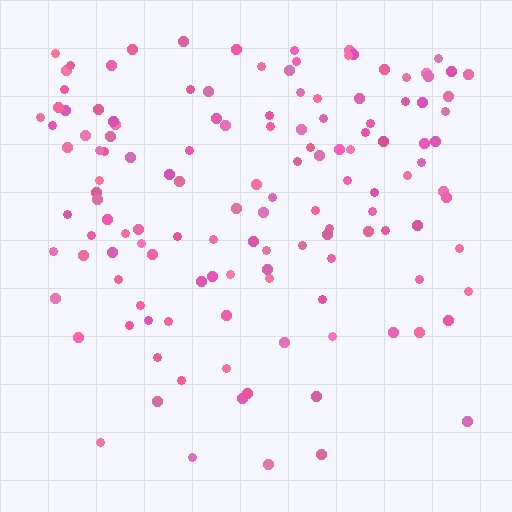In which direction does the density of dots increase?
From bottom to top, with the top side densest.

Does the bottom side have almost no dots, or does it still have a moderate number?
Still a moderate number, just noticeably fewer than the top.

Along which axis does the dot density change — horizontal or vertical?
Vertical.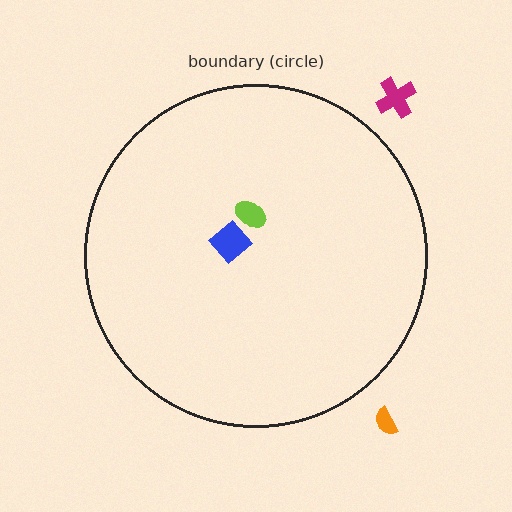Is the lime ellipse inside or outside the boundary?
Inside.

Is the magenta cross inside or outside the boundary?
Outside.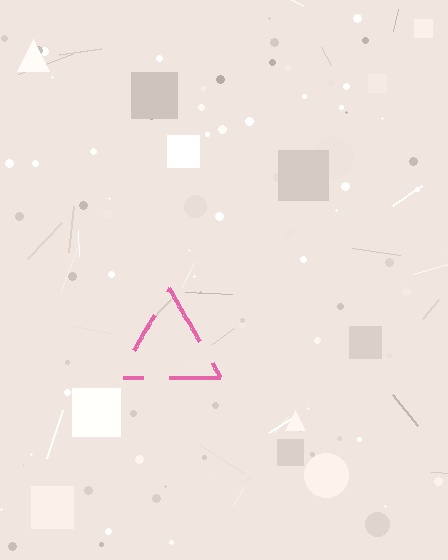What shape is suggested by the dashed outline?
The dashed outline suggests a triangle.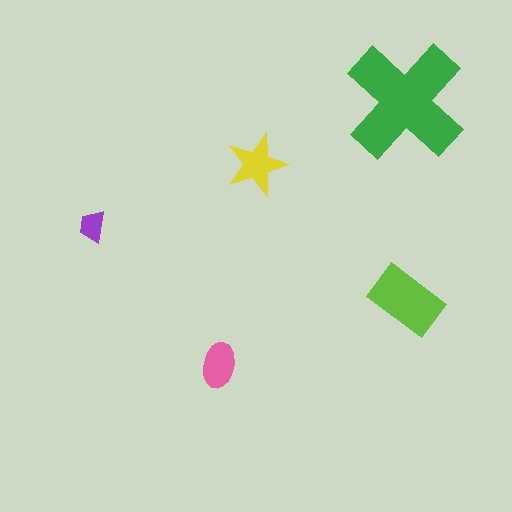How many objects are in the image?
There are 5 objects in the image.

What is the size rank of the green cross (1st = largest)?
1st.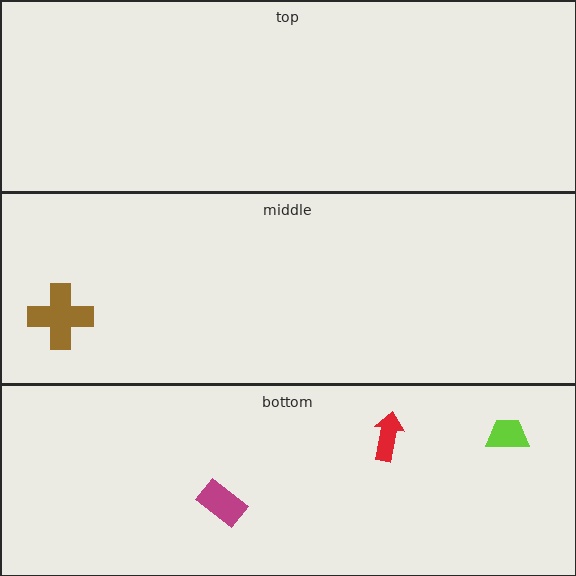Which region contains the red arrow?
The bottom region.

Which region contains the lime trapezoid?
The bottom region.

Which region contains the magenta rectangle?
The bottom region.